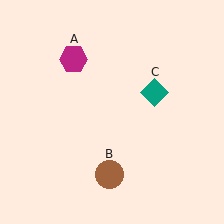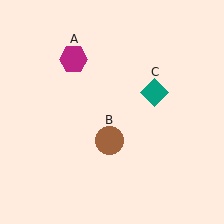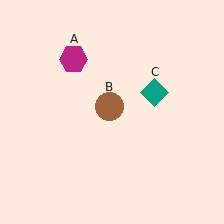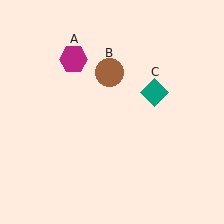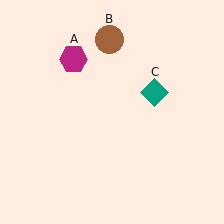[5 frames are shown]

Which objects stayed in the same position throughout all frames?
Magenta hexagon (object A) and teal diamond (object C) remained stationary.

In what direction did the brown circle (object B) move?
The brown circle (object B) moved up.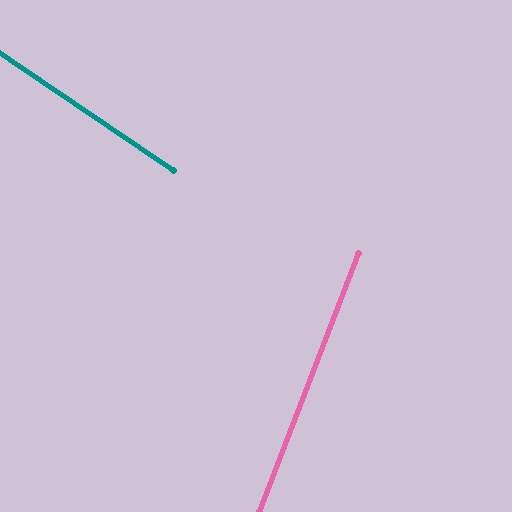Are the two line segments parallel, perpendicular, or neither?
Neither parallel nor perpendicular — they differ by about 77°.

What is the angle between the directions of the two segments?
Approximately 77 degrees.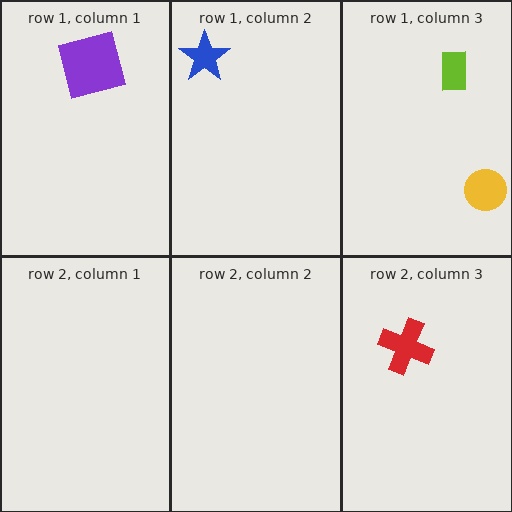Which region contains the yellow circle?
The row 1, column 3 region.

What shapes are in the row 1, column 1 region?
The purple square.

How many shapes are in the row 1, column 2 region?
1.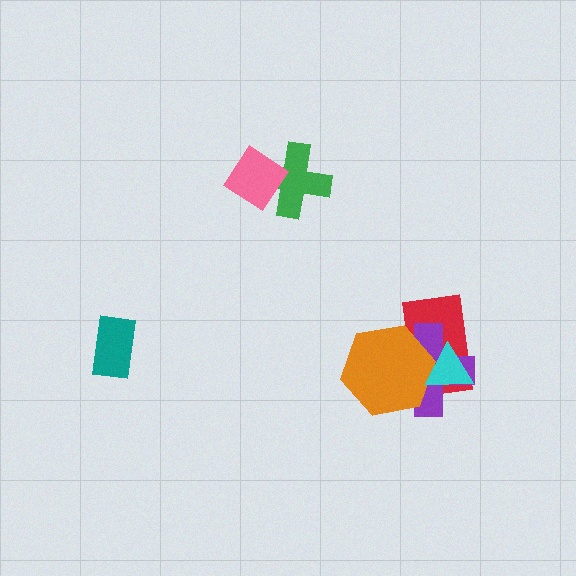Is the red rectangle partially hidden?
Yes, it is partially covered by another shape.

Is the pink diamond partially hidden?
No, no other shape covers it.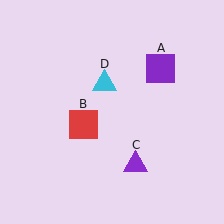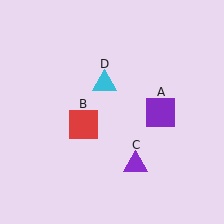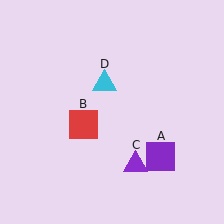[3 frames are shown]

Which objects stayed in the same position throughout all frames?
Red square (object B) and purple triangle (object C) and cyan triangle (object D) remained stationary.